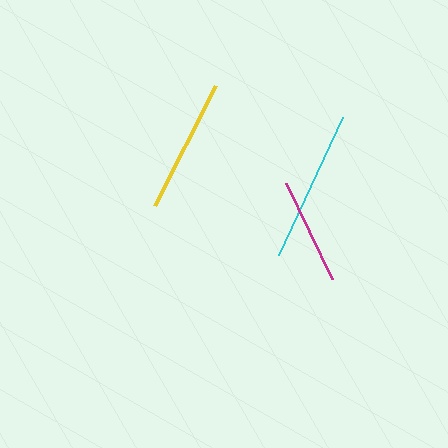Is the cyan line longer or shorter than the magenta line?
The cyan line is longer than the magenta line.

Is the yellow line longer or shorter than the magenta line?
The yellow line is longer than the magenta line.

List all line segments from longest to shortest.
From longest to shortest: cyan, yellow, magenta.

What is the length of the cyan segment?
The cyan segment is approximately 152 pixels long.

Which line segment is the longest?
The cyan line is the longest at approximately 152 pixels.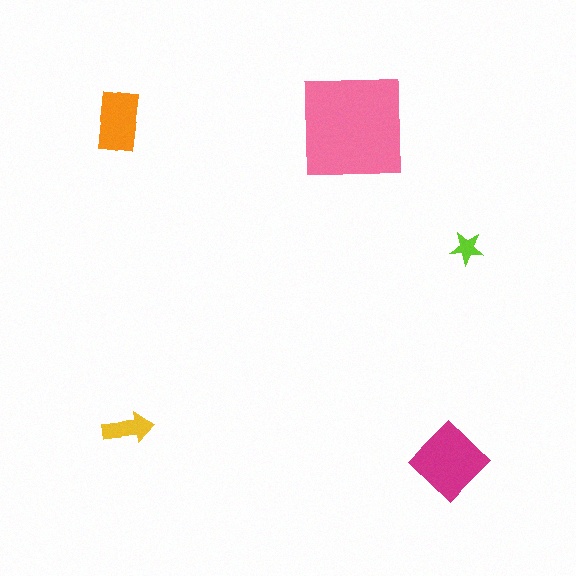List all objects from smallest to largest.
The lime star, the yellow arrow, the orange rectangle, the magenta diamond, the pink square.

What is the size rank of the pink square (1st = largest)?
1st.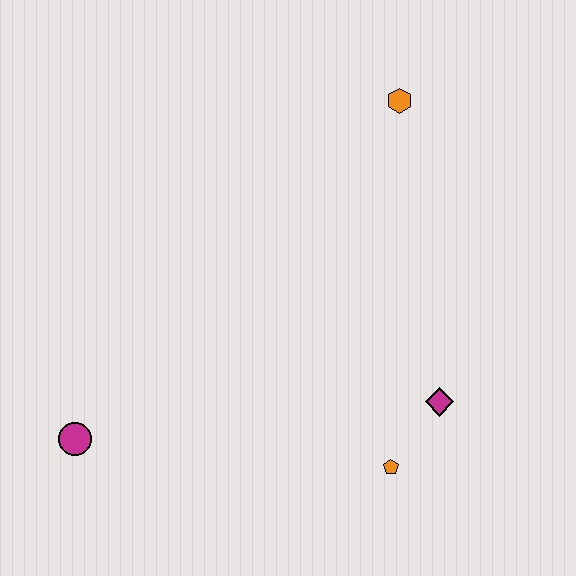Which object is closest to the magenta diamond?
The orange pentagon is closest to the magenta diamond.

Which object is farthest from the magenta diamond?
The magenta circle is farthest from the magenta diamond.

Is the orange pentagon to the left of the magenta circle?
No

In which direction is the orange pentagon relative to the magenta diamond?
The orange pentagon is below the magenta diamond.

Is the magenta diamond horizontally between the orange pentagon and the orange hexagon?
No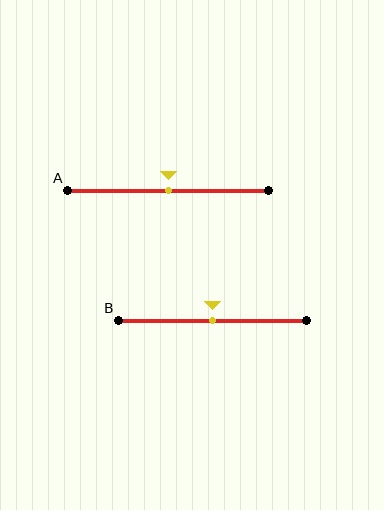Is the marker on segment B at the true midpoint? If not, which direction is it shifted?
Yes, the marker on segment B is at the true midpoint.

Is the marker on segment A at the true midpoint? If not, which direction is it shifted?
Yes, the marker on segment A is at the true midpoint.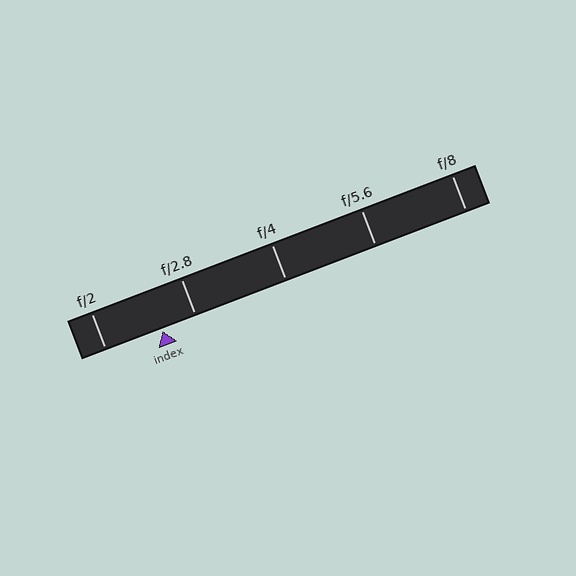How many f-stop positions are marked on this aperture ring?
There are 5 f-stop positions marked.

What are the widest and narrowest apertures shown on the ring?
The widest aperture shown is f/2 and the narrowest is f/8.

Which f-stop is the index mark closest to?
The index mark is closest to f/2.8.